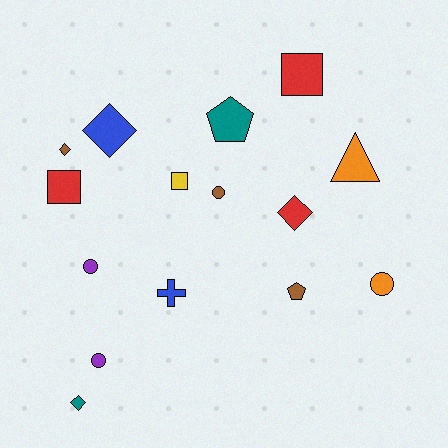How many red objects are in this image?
There are 3 red objects.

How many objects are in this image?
There are 15 objects.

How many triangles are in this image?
There is 1 triangle.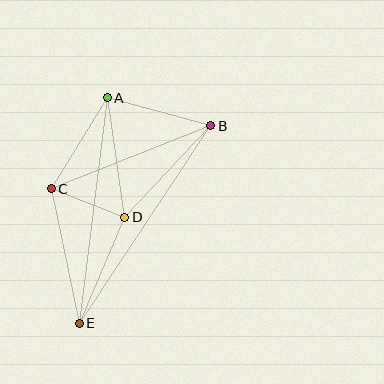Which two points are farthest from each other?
Points B and E are farthest from each other.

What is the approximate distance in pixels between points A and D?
The distance between A and D is approximately 121 pixels.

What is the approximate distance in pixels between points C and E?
The distance between C and E is approximately 137 pixels.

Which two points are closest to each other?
Points C and D are closest to each other.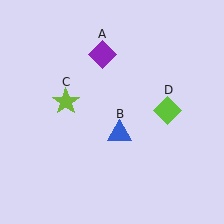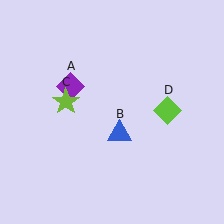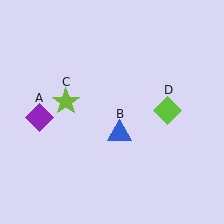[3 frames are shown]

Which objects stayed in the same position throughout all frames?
Blue triangle (object B) and lime star (object C) and lime diamond (object D) remained stationary.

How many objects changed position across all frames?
1 object changed position: purple diamond (object A).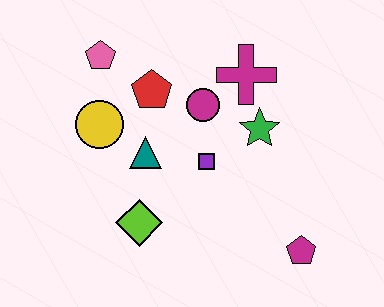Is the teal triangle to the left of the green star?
Yes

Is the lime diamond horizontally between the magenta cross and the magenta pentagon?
No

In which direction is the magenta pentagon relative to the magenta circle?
The magenta pentagon is below the magenta circle.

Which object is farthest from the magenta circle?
The magenta pentagon is farthest from the magenta circle.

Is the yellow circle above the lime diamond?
Yes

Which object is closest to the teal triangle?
The yellow circle is closest to the teal triangle.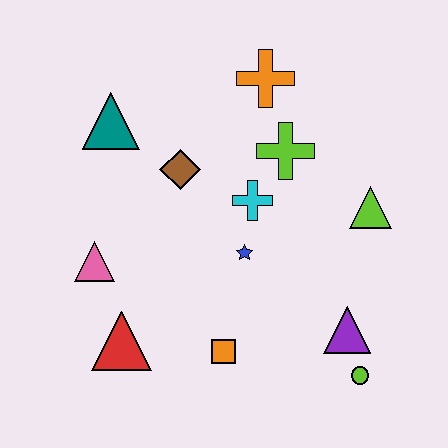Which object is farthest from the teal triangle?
The lime circle is farthest from the teal triangle.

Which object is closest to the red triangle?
The pink triangle is closest to the red triangle.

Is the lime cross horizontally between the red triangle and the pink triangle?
No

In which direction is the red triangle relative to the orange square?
The red triangle is to the left of the orange square.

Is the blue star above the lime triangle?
No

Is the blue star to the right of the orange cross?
No